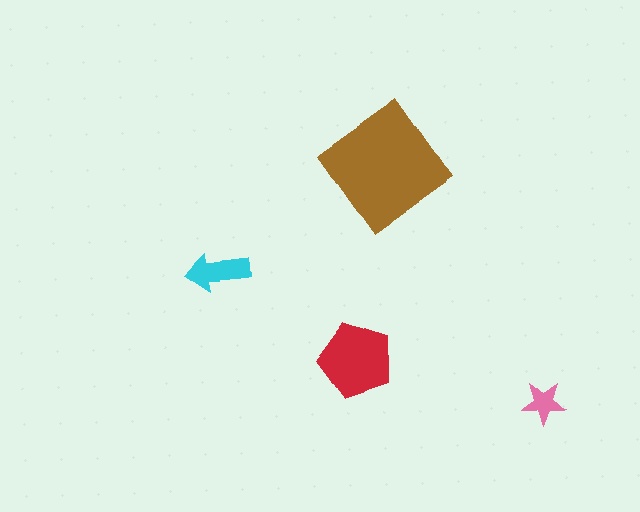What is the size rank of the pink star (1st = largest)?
4th.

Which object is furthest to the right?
The pink star is rightmost.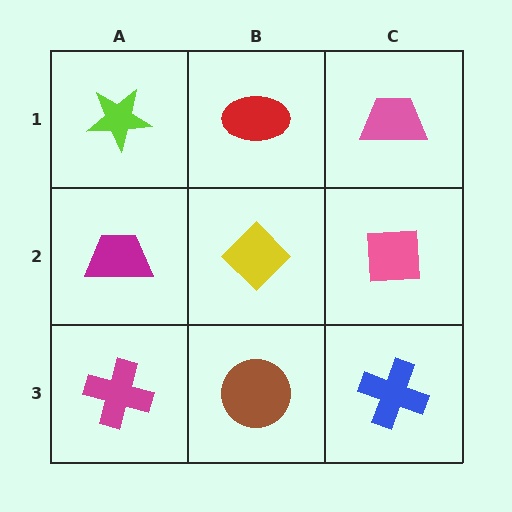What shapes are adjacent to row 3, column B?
A yellow diamond (row 2, column B), a magenta cross (row 3, column A), a blue cross (row 3, column C).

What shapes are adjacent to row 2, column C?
A pink trapezoid (row 1, column C), a blue cross (row 3, column C), a yellow diamond (row 2, column B).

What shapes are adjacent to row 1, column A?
A magenta trapezoid (row 2, column A), a red ellipse (row 1, column B).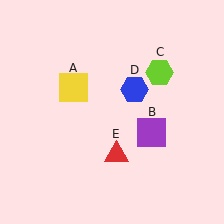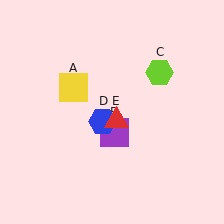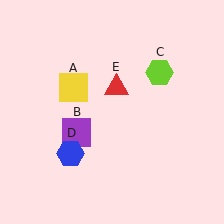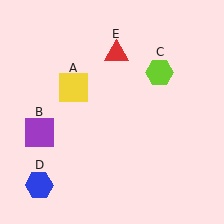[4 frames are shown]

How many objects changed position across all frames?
3 objects changed position: purple square (object B), blue hexagon (object D), red triangle (object E).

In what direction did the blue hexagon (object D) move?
The blue hexagon (object D) moved down and to the left.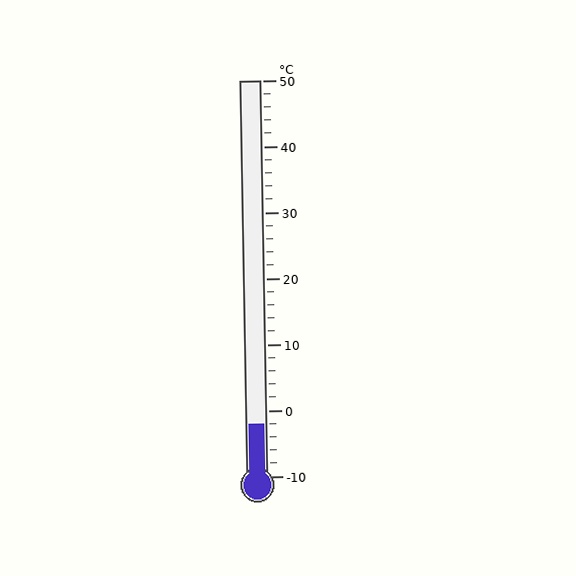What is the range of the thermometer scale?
The thermometer scale ranges from -10°C to 50°C.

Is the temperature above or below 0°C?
The temperature is below 0°C.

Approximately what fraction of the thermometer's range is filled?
The thermometer is filled to approximately 15% of its range.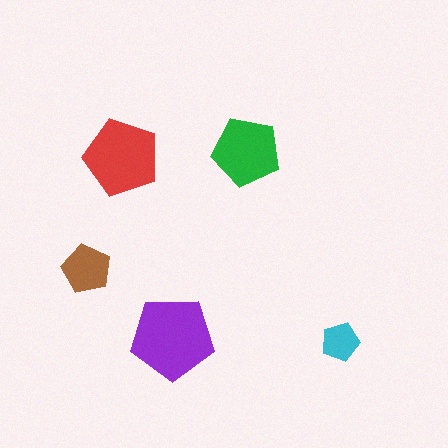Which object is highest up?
The green pentagon is topmost.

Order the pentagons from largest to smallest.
the purple one, the red one, the green one, the brown one, the cyan one.